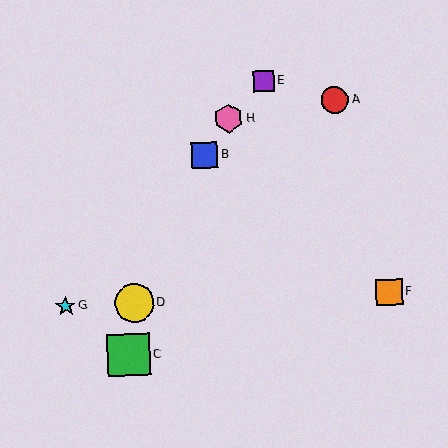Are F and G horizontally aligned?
Yes, both are at y≈292.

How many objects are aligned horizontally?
3 objects (D, F, G) are aligned horizontally.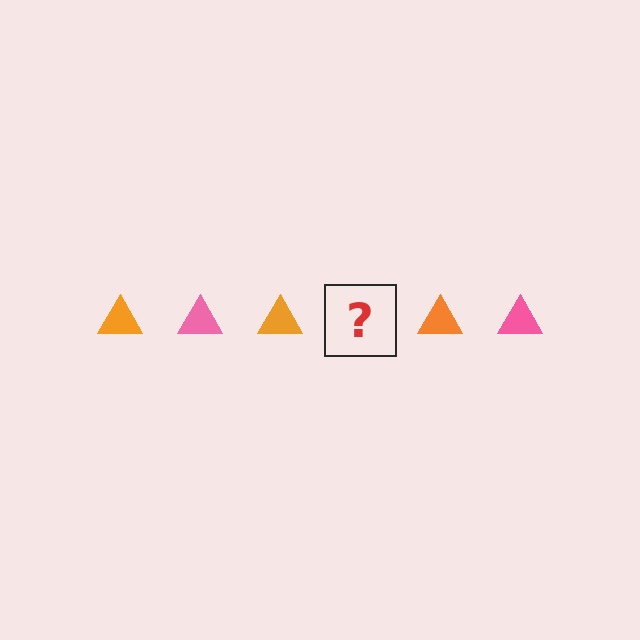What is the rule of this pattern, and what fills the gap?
The rule is that the pattern cycles through orange, pink triangles. The gap should be filled with a pink triangle.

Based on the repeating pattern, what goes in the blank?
The blank should be a pink triangle.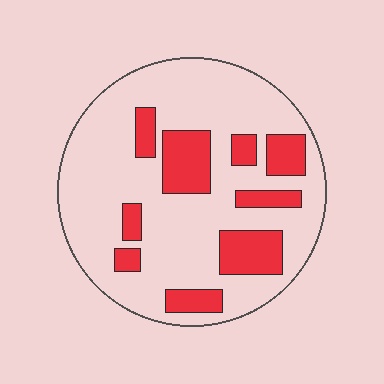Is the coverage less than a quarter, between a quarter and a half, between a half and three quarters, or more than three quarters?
Less than a quarter.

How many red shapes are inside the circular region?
9.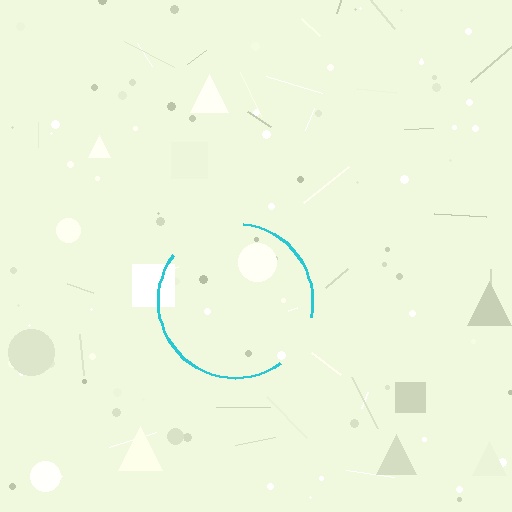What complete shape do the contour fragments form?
The contour fragments form a circle.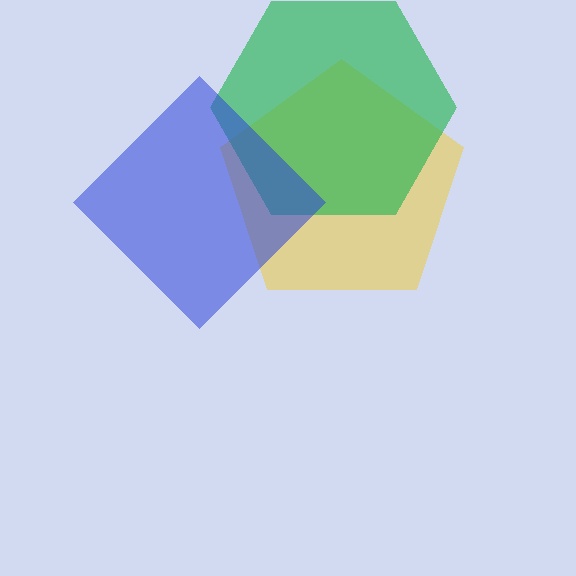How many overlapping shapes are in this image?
There are 3 overlapping shapes in the image.